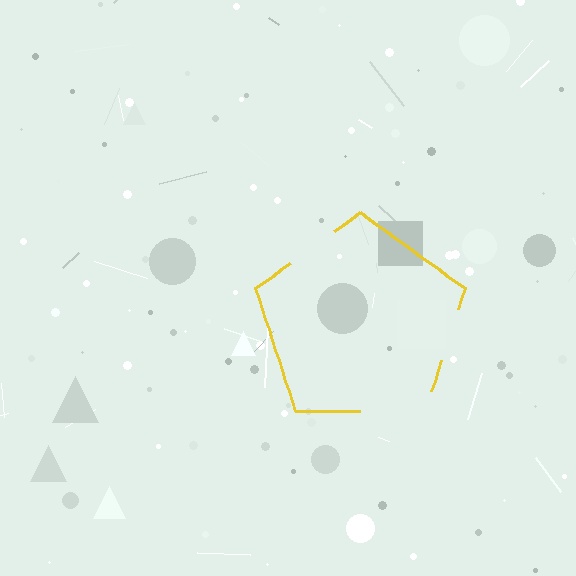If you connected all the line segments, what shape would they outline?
They would outline a pentagon.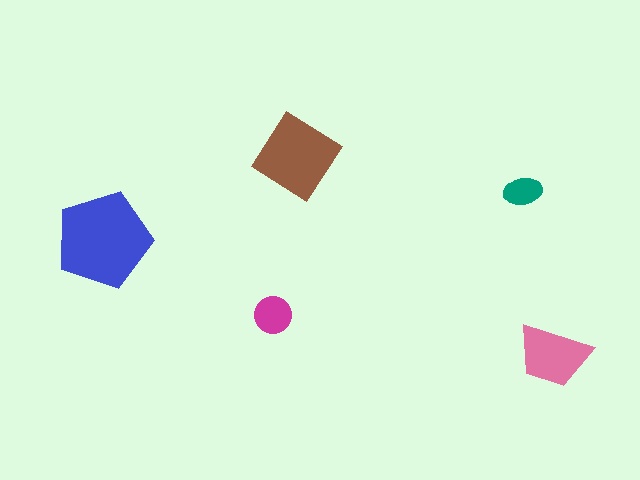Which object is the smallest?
The teal ellipse.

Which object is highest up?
The brown diamond is topmost.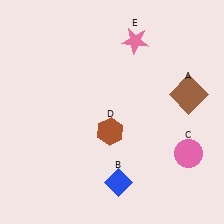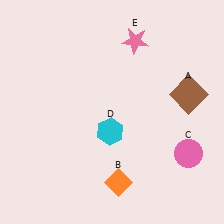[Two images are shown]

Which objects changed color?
B changed from blue to orange. D changed from brown to cyan.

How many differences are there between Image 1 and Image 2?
There are 2 differences between the two images.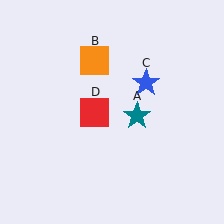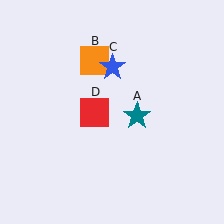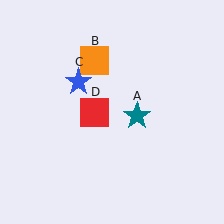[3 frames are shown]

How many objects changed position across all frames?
1 object changed position: blue star (object C).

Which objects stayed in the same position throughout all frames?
Teal star (object A) and orange square (object B) and red square (object D) remained stationary.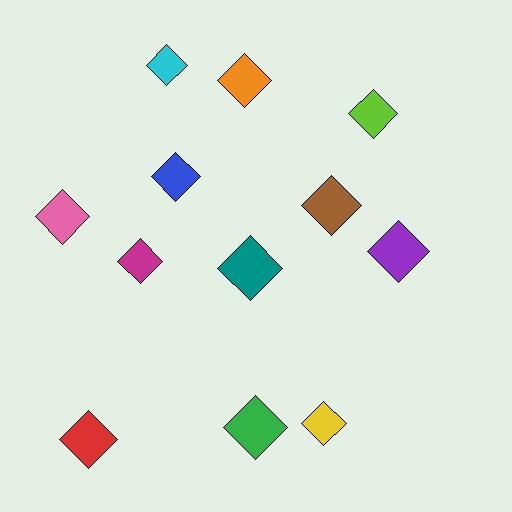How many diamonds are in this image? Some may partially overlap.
There are 12 diamonds.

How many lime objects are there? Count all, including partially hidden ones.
There is 1 lime object.